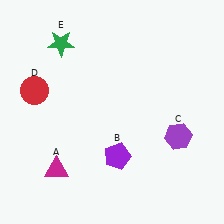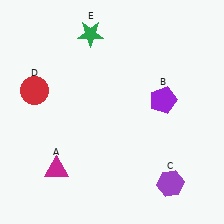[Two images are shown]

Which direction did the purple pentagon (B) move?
The purple pentagon (B) moved up.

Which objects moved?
The objects that moved are: the purple pentagon (B), the purple hexagon (C), the green star (E).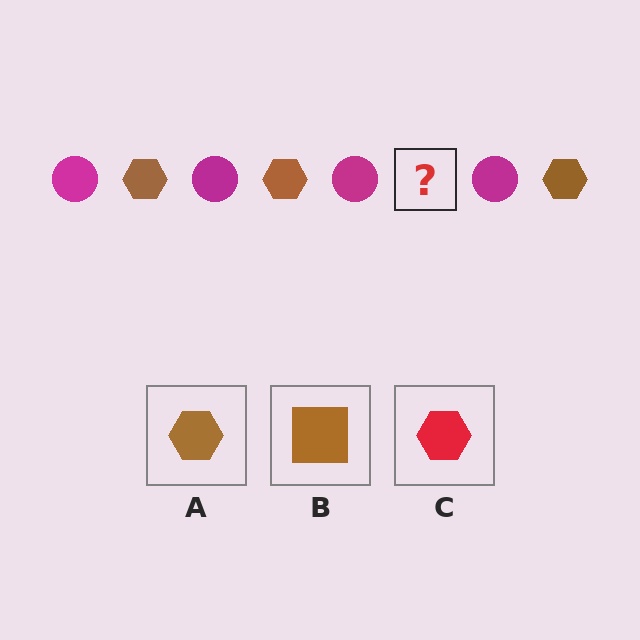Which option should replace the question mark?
Option A.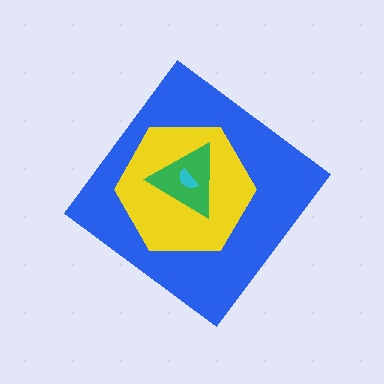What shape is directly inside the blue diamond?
The yellow hexagon.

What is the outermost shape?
The blue diamond.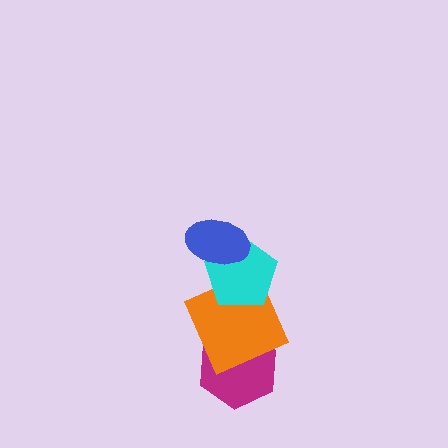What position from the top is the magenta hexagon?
The magenta hexagon is 4th from the top.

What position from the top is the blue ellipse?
The blue ellipse is 1st from the top.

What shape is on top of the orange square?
The cyan pentagon is on top of the orange square.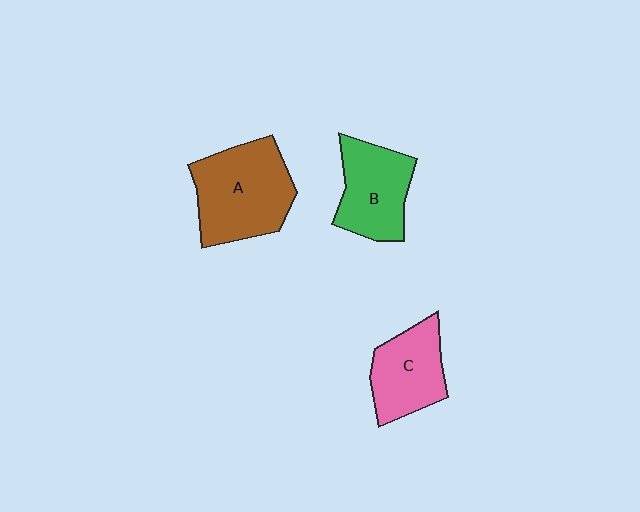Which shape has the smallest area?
Shape C (pink).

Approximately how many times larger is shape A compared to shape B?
Approximately 1.3 times.